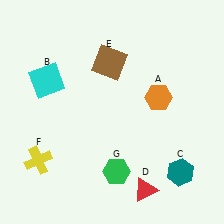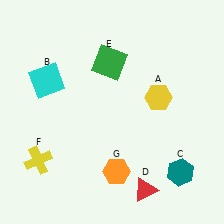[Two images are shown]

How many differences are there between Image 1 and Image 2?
There are 3 differences between the two images.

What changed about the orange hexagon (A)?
In Image 1, A is orange. In Image 2, it changed to yellow.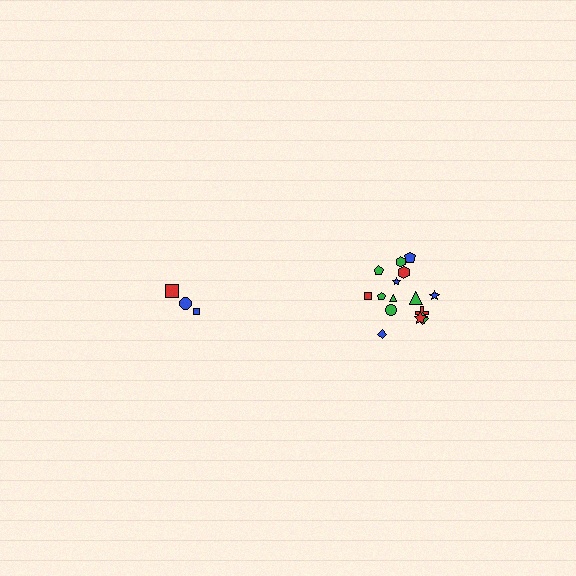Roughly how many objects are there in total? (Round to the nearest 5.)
Roughly 20 objects in total.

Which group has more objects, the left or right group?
The right group.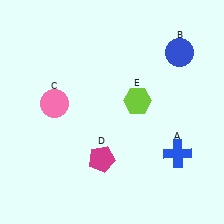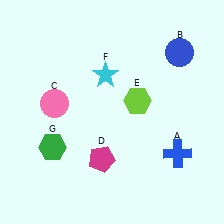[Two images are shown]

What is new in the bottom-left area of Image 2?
A green hexagon (G) was added in the bottom-left area of Image 2.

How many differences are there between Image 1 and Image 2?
There are 2 differences between the two images.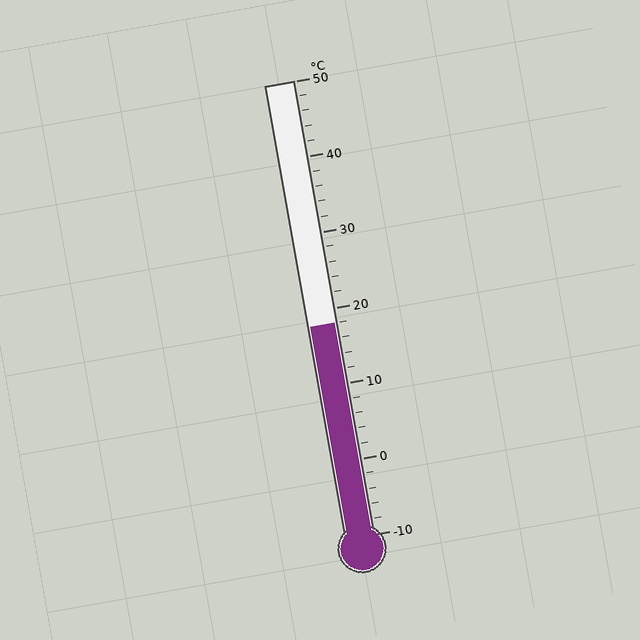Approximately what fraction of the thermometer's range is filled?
The thermometer is filled to approximately 45% of its range.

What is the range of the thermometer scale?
The thermometer scale ranges from -10°C to 50°C.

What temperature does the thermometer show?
The thermometer shows approximately 18°C.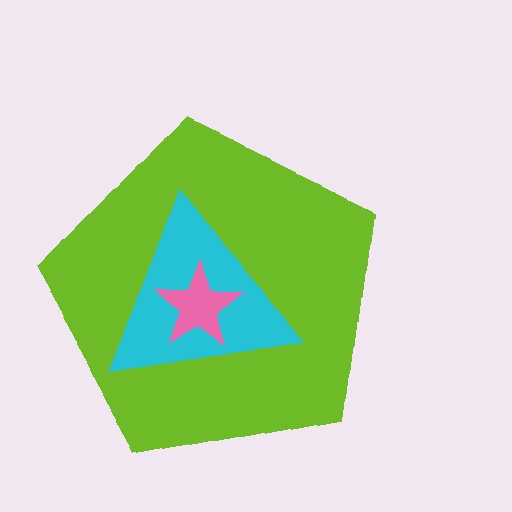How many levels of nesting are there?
3.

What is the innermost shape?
The pink star.